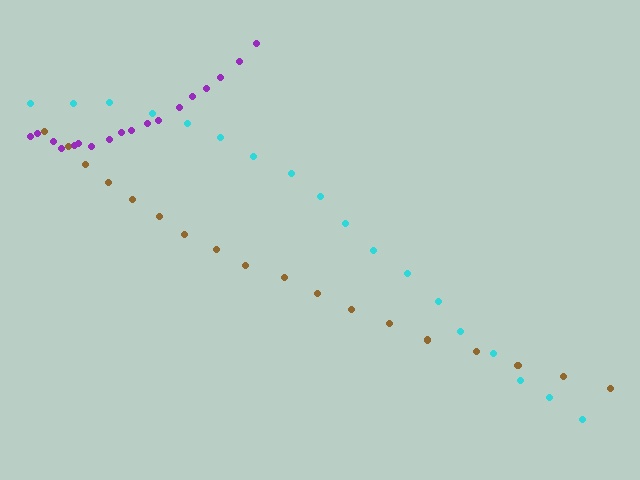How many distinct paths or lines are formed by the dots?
There are 3 distinct paths.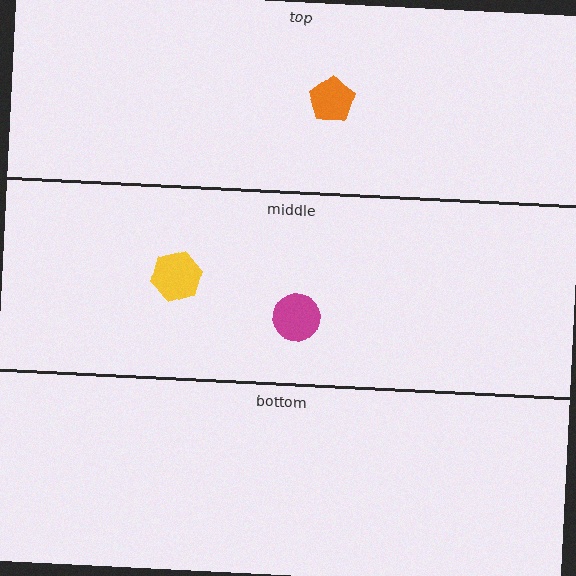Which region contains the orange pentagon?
The top region.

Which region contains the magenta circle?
The middle region.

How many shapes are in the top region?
1.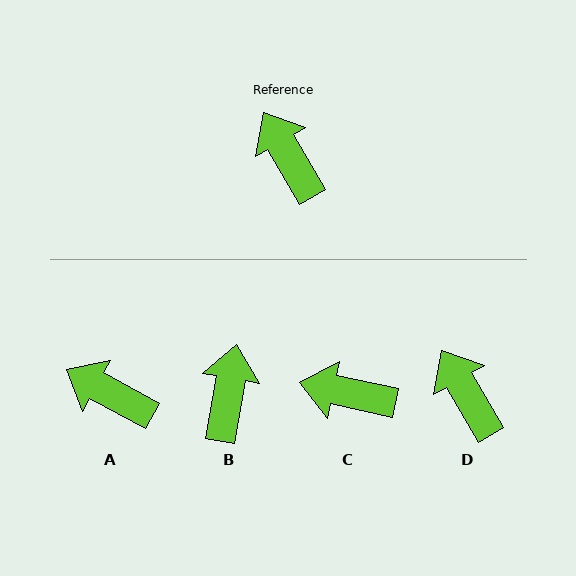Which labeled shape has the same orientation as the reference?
D.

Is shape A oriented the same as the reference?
No, it is off by about 31 degrees.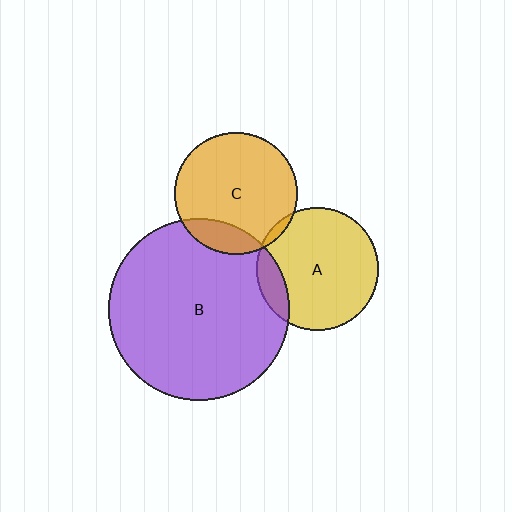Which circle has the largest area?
Circle B (purple).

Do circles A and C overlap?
Yes.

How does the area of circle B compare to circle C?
Approximately 2.2 times.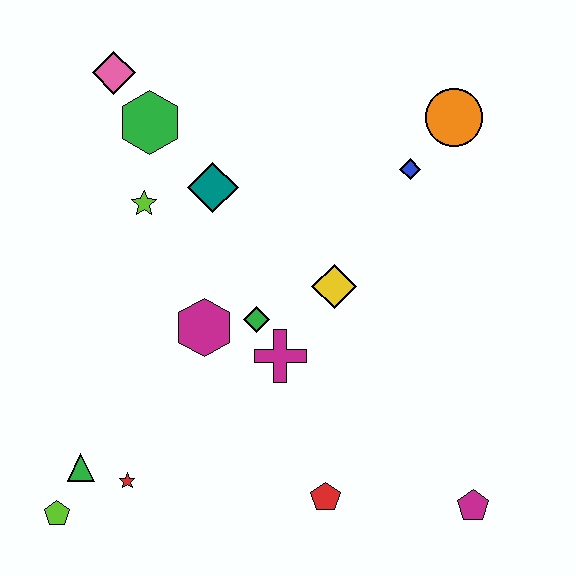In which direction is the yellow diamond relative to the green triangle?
The yellow diamond is to the right of the green triangle.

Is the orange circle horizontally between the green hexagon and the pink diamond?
No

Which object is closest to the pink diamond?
The green hexagon is closest to the pink diamond.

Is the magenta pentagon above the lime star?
No